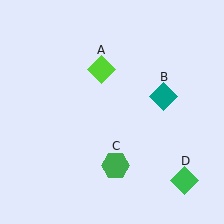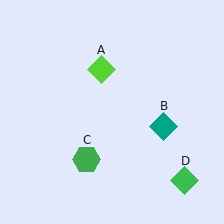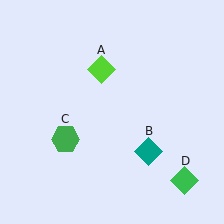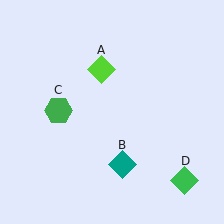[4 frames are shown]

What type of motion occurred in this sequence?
The teal diamond (object B), green hexagon (object C) rotated clockwise around the center of the scene.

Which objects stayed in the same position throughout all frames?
Lime diamond (object A) and green diamond (object D) remained stationary.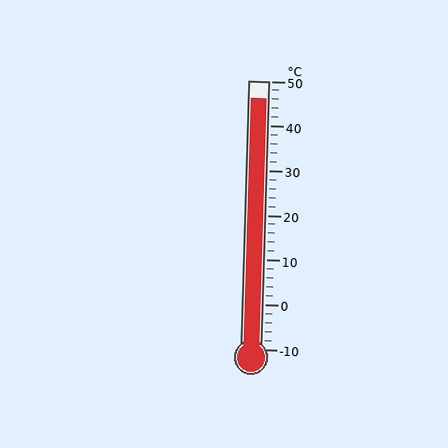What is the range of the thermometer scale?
The thermometer scale ranges from -10°C to 50°C.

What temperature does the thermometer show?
The thermometer shows approximately 46°C.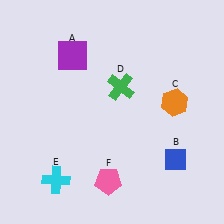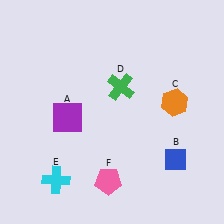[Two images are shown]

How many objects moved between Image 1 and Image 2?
1 object moved between the two images.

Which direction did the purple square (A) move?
The purple square (A) moved down.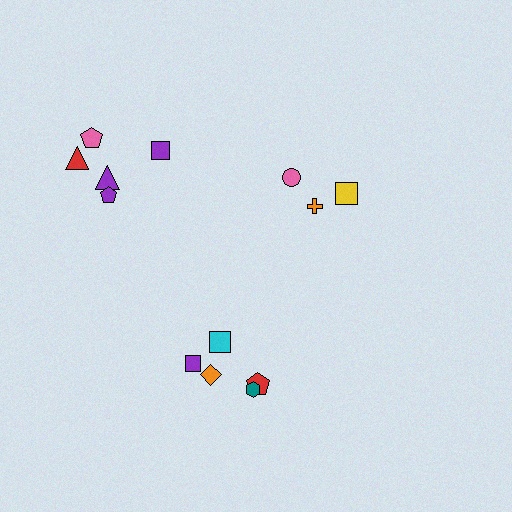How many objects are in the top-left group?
There are 5 objects.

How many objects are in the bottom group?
There are 5 objects.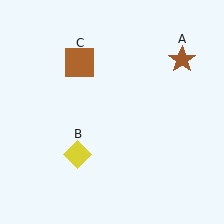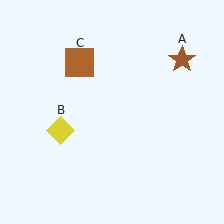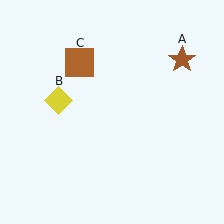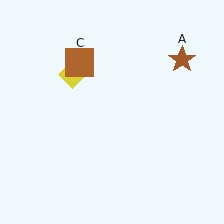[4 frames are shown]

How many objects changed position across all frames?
1 object changed position: yellow diamond (object B).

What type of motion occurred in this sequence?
The yellow diamond (object B) rotated clockwise around the center of the scene.